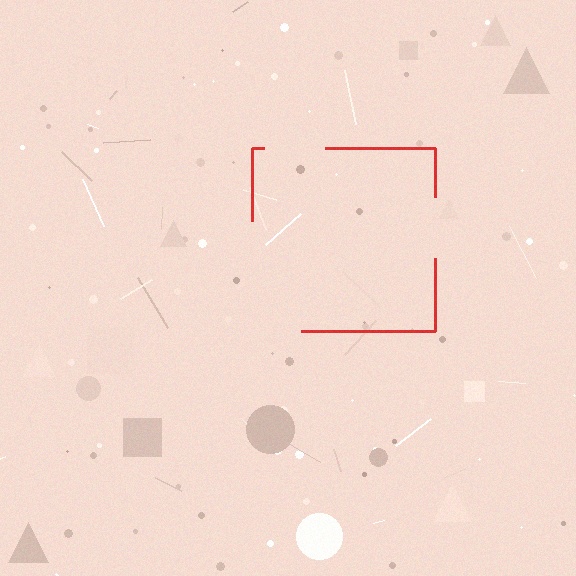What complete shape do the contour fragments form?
The contour fragments form a square.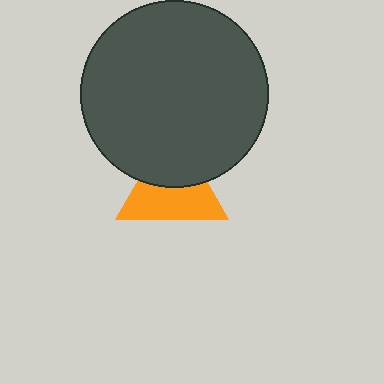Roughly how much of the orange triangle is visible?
About half of it is visible (roughly 57%).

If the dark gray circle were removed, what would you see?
You would see the complete orange triangle.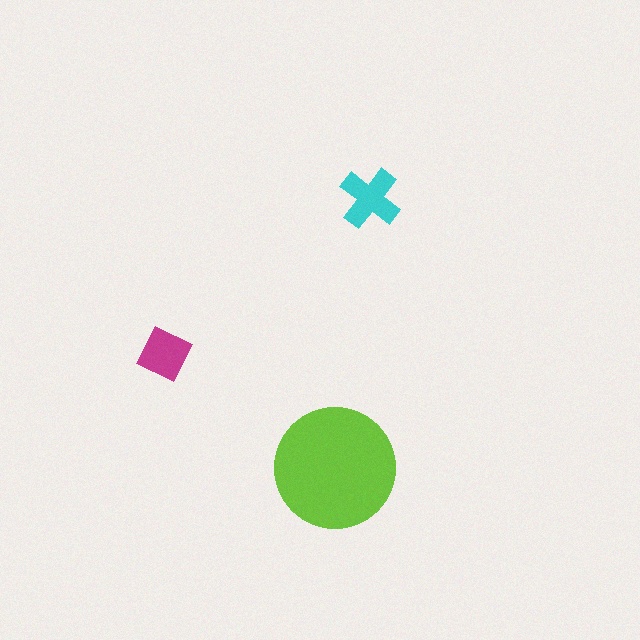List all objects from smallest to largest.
The magenta diamond, the cyan cross, the lime circle.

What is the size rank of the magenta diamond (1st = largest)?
3rd.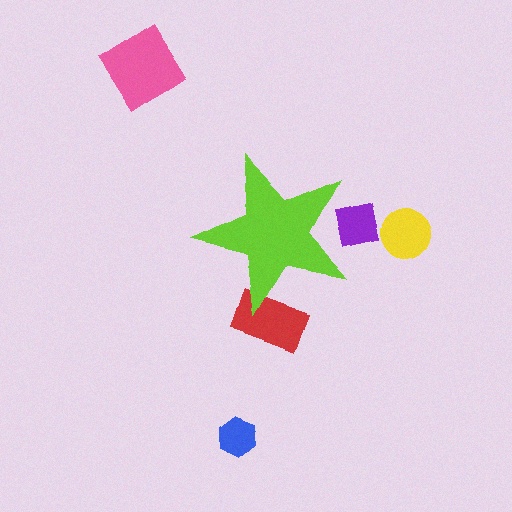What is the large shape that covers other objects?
A lime star.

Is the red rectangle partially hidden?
Yes, the red rectangle is partially hidden behind the lime star.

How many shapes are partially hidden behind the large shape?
2 shapes are partially hidden.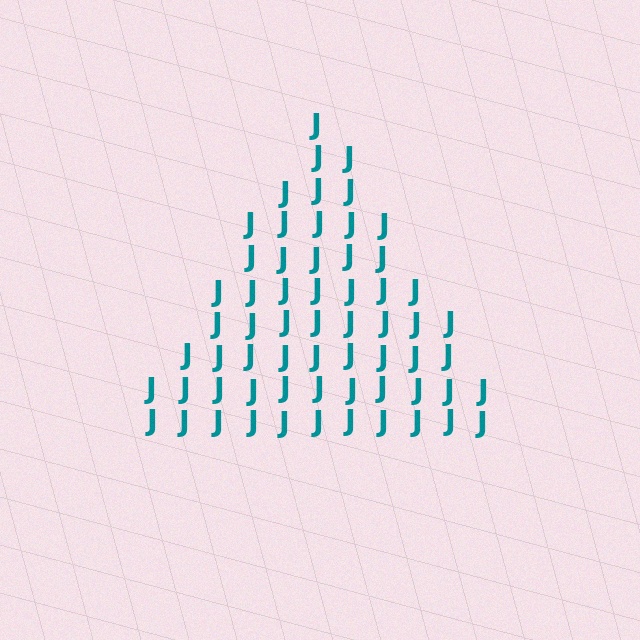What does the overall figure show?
The overall figure shows a triangle.